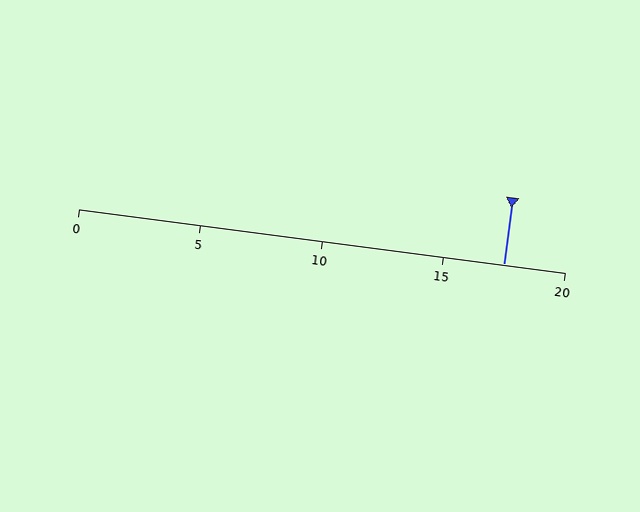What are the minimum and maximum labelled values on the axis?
The axis runs from 0 to 20.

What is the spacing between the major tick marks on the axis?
The major ticks are spaced 5 apart.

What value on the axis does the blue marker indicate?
The marker indicates approximately 17.5.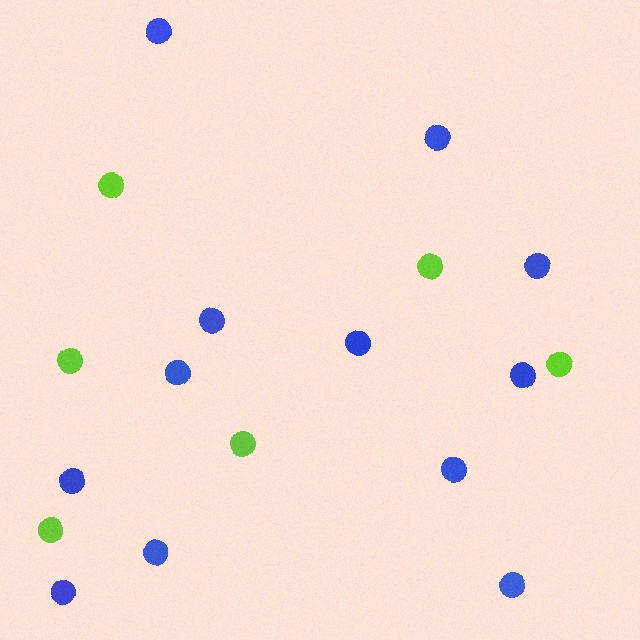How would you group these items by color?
There are 2 groups: one group of blue circles (12) and one group of lime circles (6).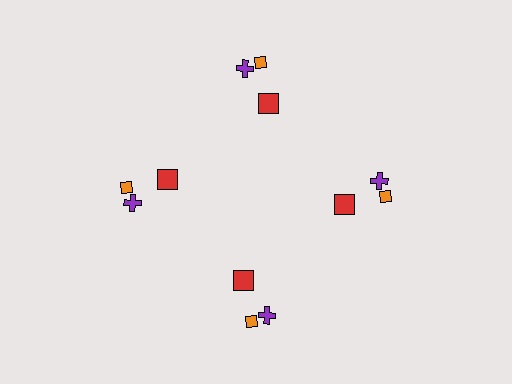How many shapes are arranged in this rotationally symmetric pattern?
There are 12 shapes, arranged in 4 groups of 3.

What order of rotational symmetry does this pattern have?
This pattern has 4-fold rotational symmetry.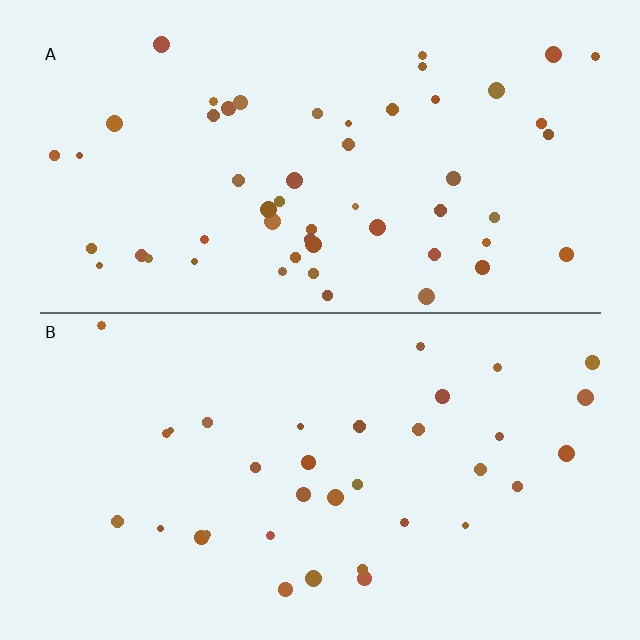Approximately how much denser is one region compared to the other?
Approximately 1.6× — region A over region B.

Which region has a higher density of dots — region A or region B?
A (the top).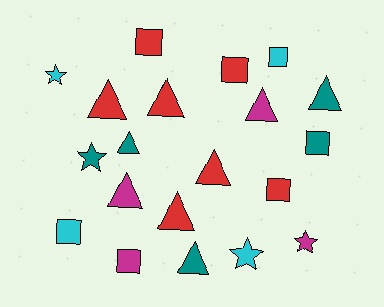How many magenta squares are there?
There is 1 magenta square.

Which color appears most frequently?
Red, with 7 objects.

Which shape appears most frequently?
Triangle, with 9 objects.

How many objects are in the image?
There are 20 objects.